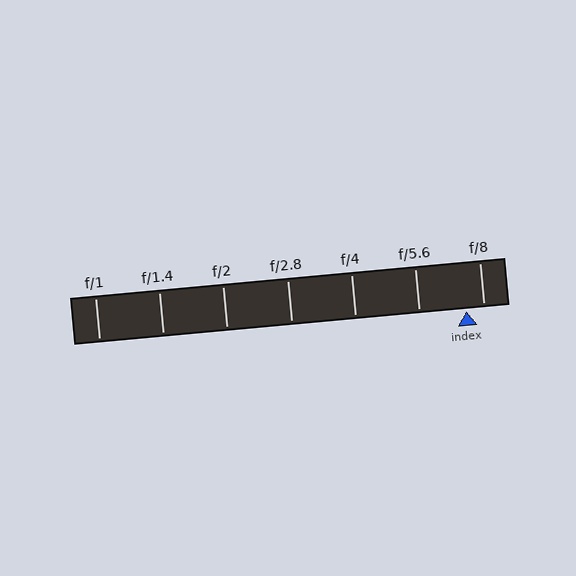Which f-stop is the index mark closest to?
The index mark is closest to f/8.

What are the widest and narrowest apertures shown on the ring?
The widest aperture shown is f/1 and the narrowest is f/8.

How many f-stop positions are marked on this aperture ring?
There are 7 f-stop positions marked.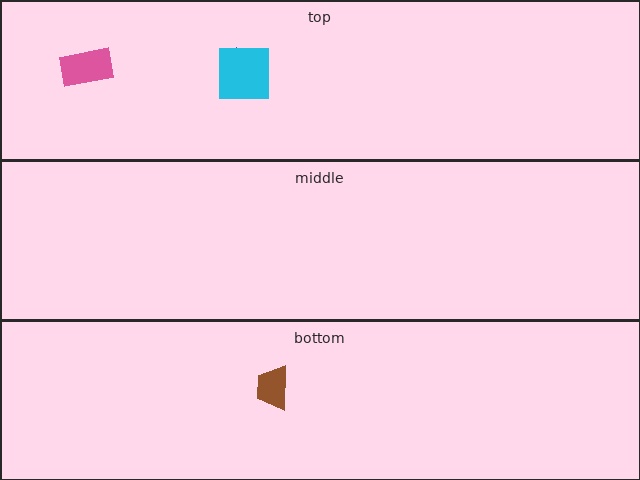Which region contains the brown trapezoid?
The bottom region.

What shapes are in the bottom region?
The brown trapezoid.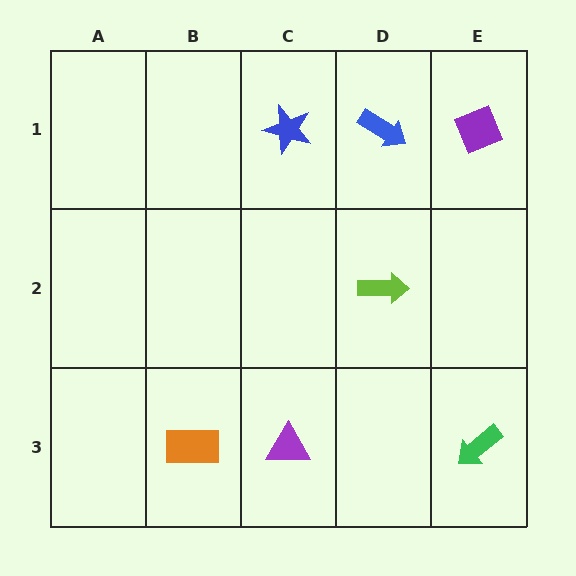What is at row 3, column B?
An orange rectangle.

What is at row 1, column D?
A blue arrow.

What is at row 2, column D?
A lime arrow.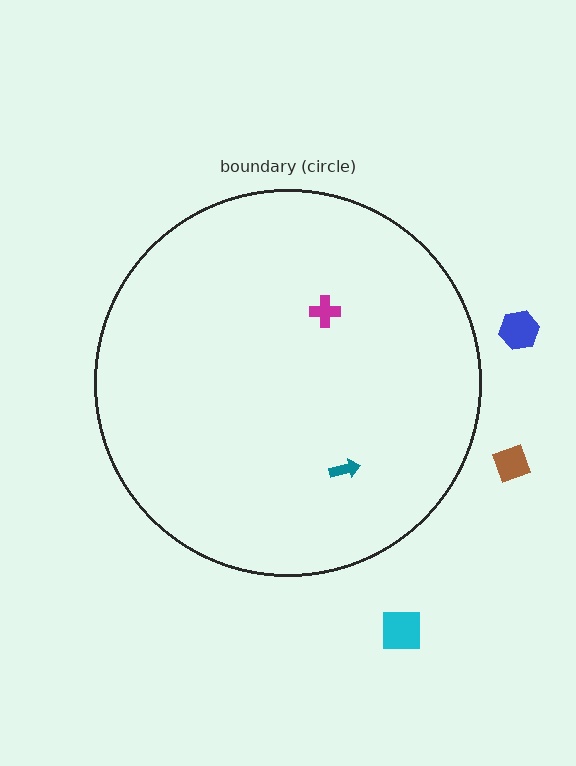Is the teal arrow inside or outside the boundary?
Inside.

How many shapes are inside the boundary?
2 inside, 3 outside.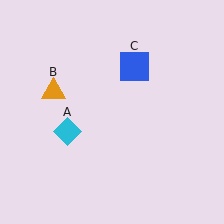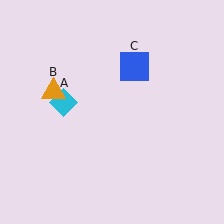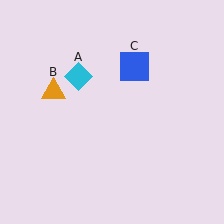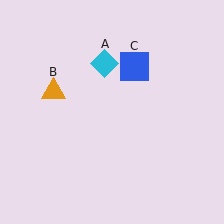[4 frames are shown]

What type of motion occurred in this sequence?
The cyan diamond (object A) rotated clockwise around the center of the scene.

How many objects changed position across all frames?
1 object changed position: cyan diamond (object A).